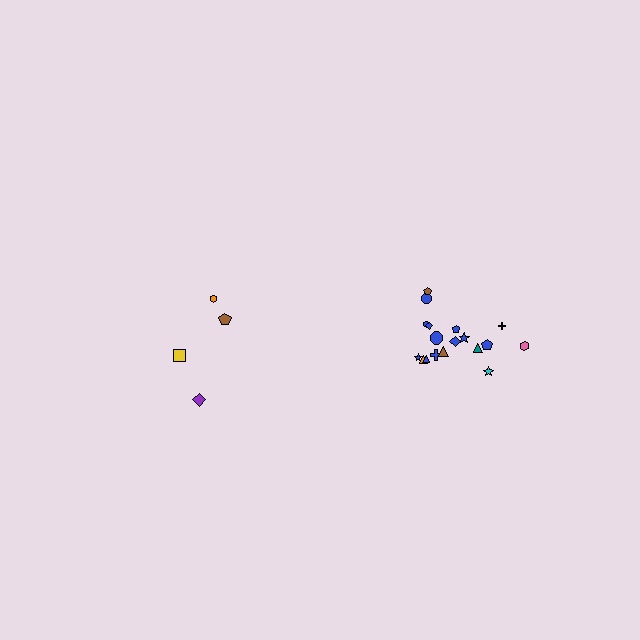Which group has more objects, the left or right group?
The right group.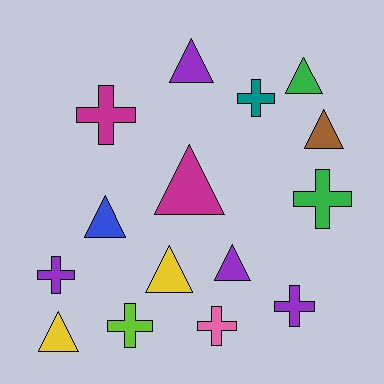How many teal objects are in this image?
There is 1 teal object.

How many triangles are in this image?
There are 8 triangles.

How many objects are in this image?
There are 15 objects.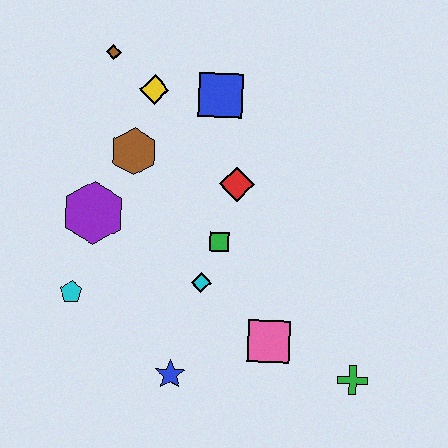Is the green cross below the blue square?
Yes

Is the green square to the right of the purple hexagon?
Yes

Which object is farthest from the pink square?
The brown diamond is farthest from the pink square.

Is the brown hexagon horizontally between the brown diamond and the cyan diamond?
Yes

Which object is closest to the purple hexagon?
The brown hexagon is closest to the purple hexagon.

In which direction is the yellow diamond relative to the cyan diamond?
The yellow diamond is above the cyan diamond.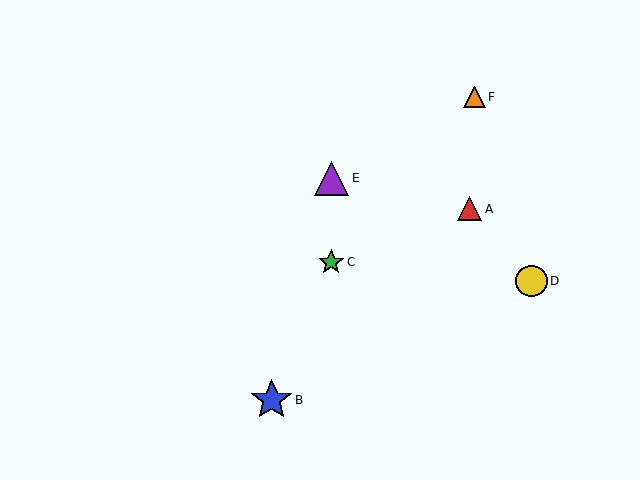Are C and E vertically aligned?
Yes, both are at x≈331.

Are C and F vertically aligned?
No, C is at x≈331 and F is at x≈475.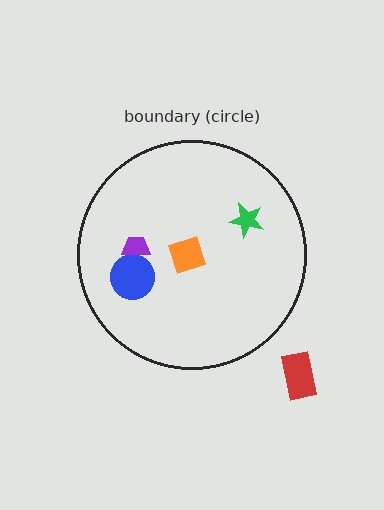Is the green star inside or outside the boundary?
Inside.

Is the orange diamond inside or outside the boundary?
Inside.